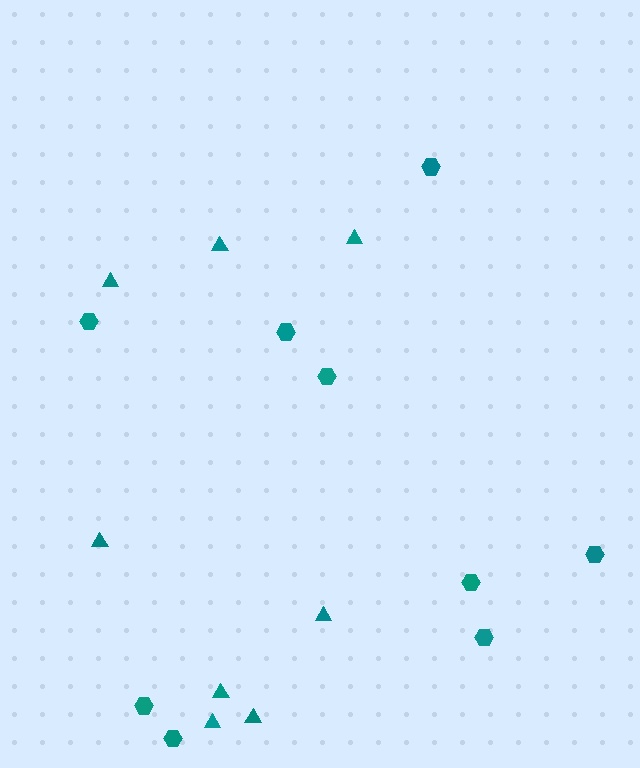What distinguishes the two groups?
There are 2 groups: one group of triangles (8) and one group of hexagons (9).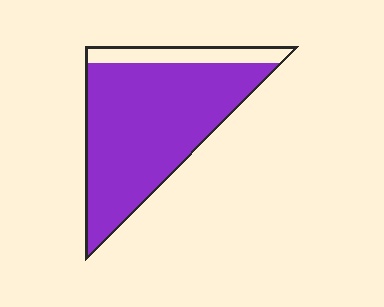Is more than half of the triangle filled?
Yes.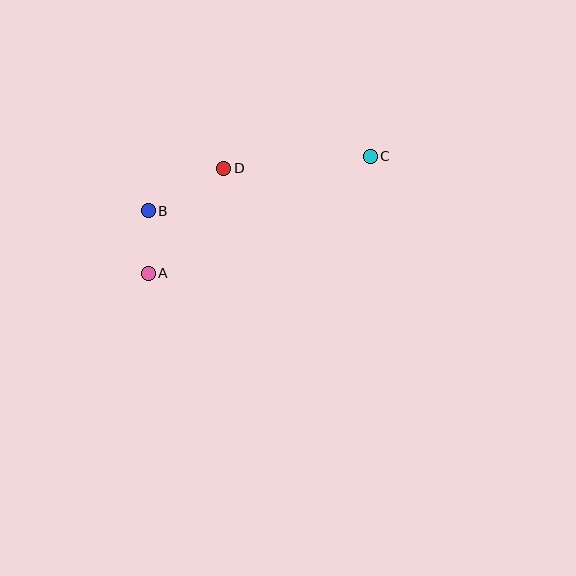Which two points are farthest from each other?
Points A and C are farthest from each other.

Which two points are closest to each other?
Points A and B are closest to each other.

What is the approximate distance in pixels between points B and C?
The distance between B and C is approximately 228 pixels.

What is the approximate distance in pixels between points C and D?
The distance between C and D is approximately 147 pixels.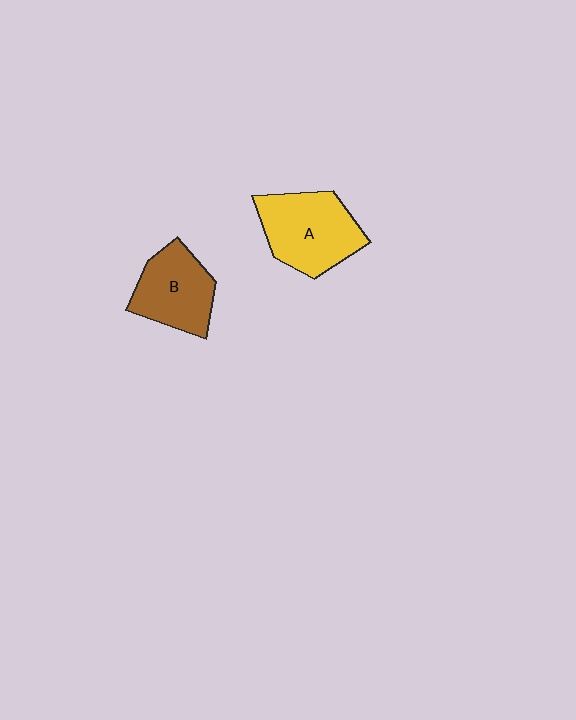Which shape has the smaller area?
Shape B (brown).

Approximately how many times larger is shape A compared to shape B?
Approximately 1.2 times.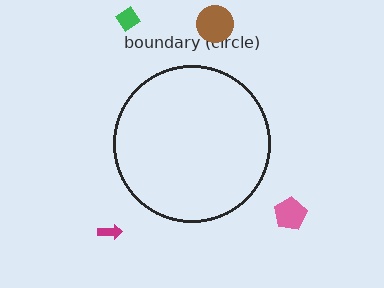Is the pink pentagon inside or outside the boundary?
Outside.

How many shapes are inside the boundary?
0 inside, 4 outside.